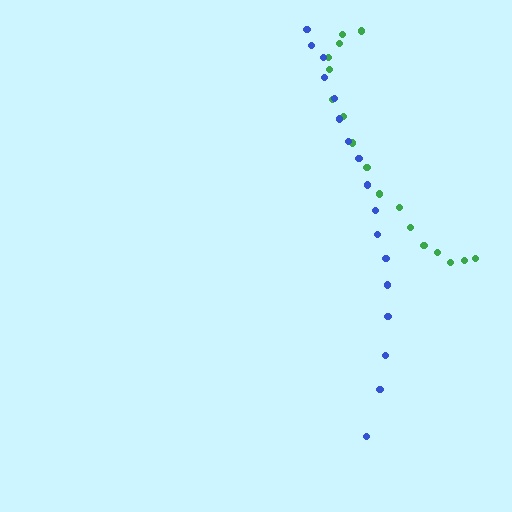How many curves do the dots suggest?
There are 2 distinct paths.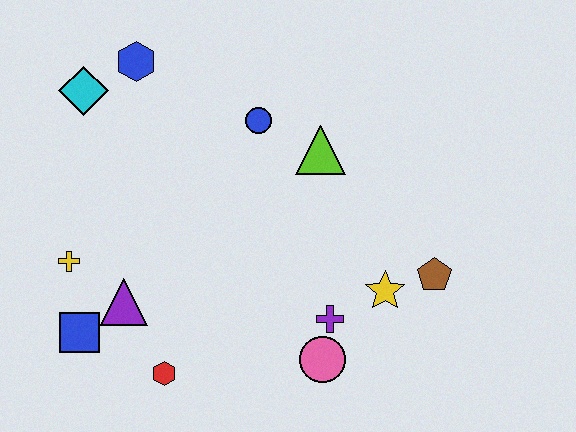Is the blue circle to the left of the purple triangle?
No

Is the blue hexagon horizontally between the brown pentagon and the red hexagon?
No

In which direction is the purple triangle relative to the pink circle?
The purple triangle is to the left of the pink circle.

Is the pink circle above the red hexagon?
Yes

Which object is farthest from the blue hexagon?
The brown pentagon is farthest from the blue hexagon.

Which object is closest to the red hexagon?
The purple triangle is closest to the red hexagon.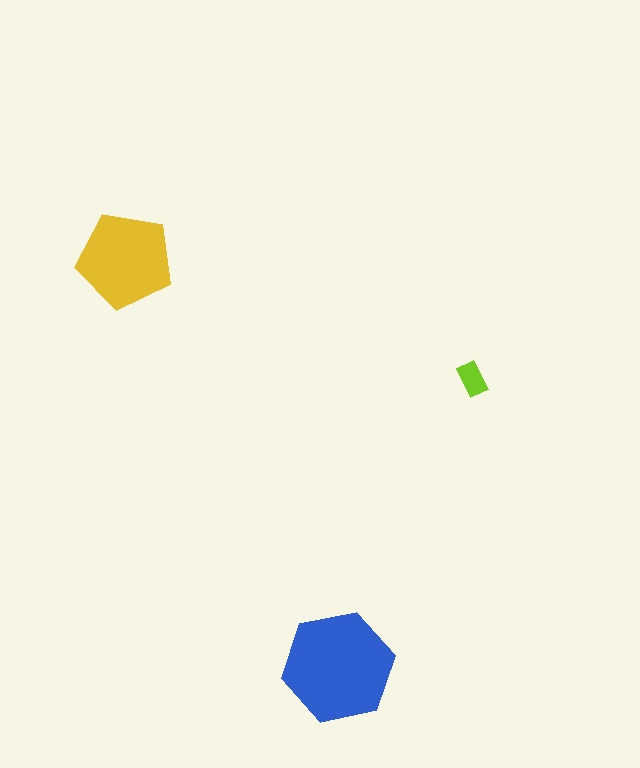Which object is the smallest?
The lime rectangle.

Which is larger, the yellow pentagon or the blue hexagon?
The blue hexagon.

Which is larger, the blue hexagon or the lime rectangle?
The blue hexagon.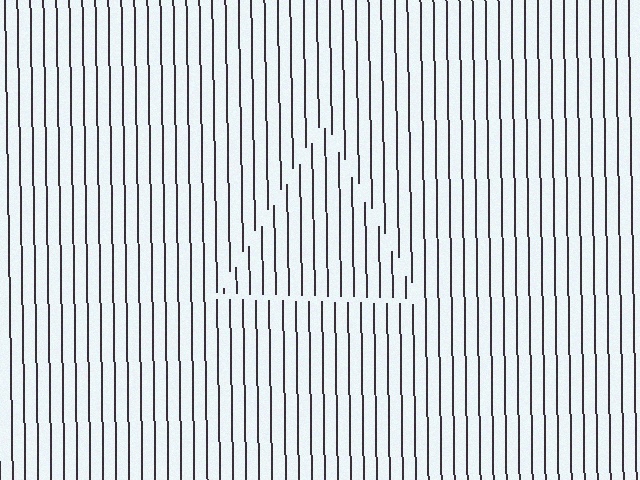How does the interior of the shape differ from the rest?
The interior of the shape contains the same grating, shifted by half a period — the contour is defined by the phase discontinuity where line-ends from the inner and outer gratings abut.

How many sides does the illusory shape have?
3 sides — the line-ends trace a triangle.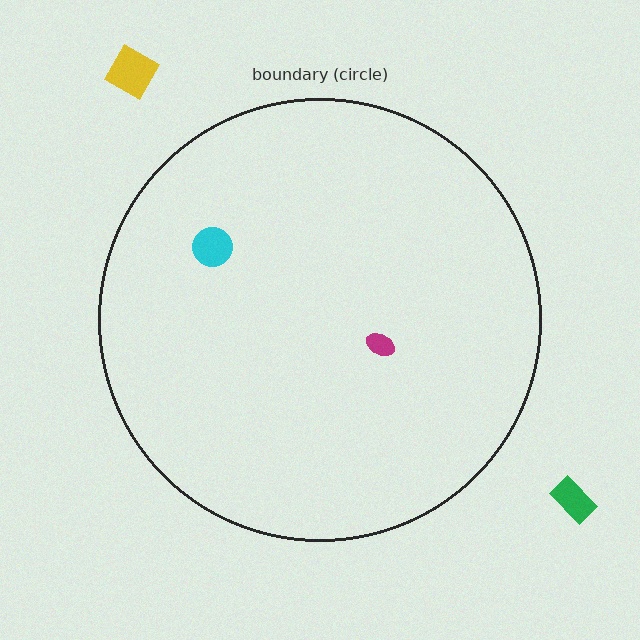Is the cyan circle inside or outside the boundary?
Inside.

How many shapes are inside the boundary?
2 inside, 2 outside.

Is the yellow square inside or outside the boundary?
Outside.